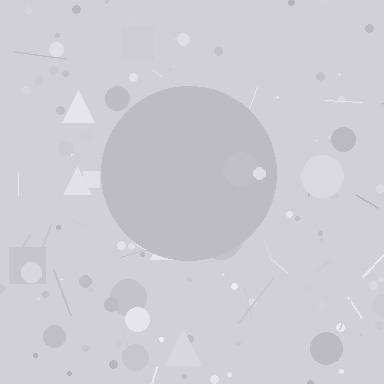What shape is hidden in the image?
A circle is hidden in the image.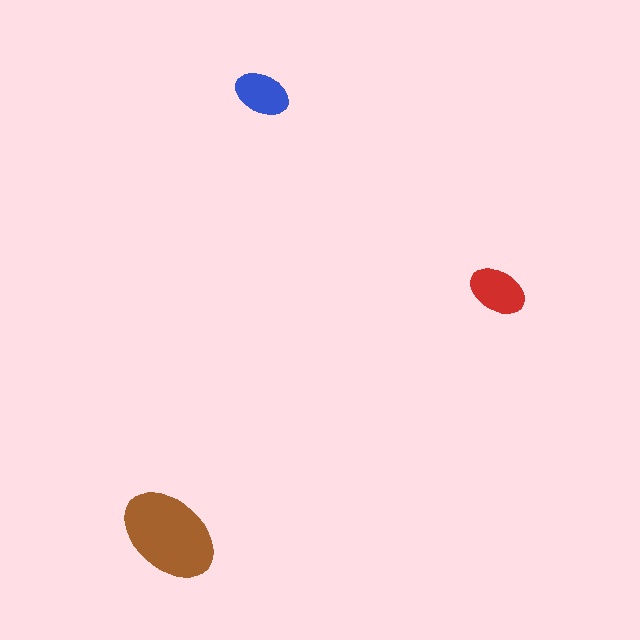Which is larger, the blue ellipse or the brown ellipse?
The brown one.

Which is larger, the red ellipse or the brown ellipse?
The brown one.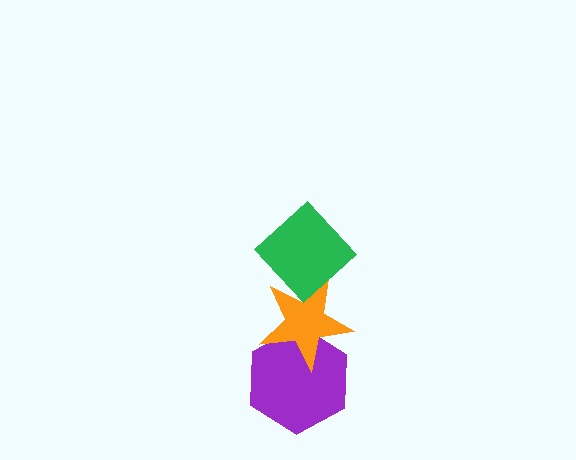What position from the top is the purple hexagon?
The purple hexagon is 3rd from the top.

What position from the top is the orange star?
The orange star is 2nd from the top.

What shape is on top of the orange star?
The green diamond is on top of the orange star.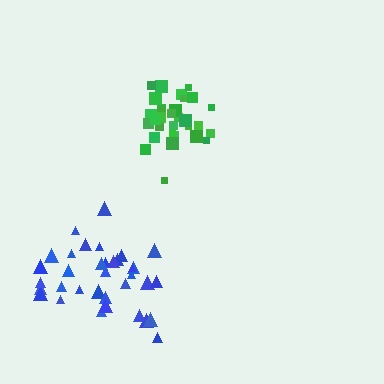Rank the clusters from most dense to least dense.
green, blue.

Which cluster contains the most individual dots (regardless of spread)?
Blue (35).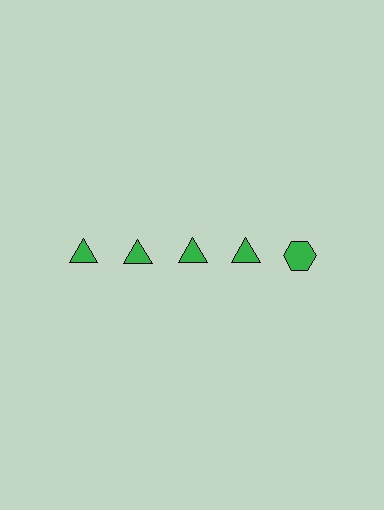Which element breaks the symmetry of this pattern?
The green hexagon in the top row, rightmost column breaks the symmetry. All other shapes are green triangles.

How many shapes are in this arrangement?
There are 5 shapes arranged in a grid pattern.